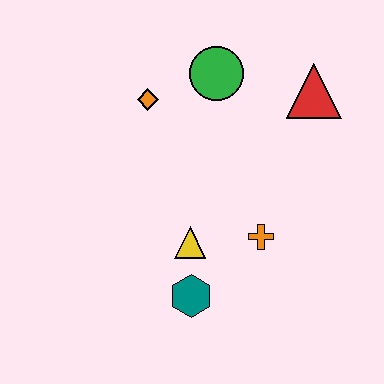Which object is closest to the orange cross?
The yellow triangle is closest to the orange cross.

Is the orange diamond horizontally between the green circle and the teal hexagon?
No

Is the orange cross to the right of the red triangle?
No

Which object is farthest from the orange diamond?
The teal hexagon is farthest from the orange diamond.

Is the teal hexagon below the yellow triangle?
Yes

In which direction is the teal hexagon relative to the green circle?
The teal hexagon is below the green circle.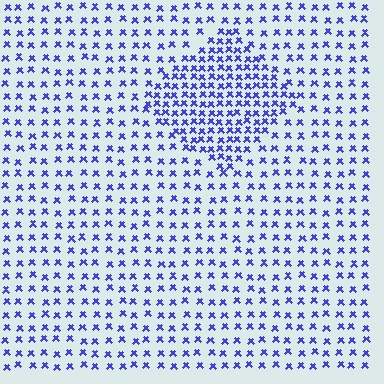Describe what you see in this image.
The image contains small blue elements arranged at two different densities. A diamond-shaped region is visible where the elements are more densely packed than the surrounding area.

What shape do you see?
I see a diamond.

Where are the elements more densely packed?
The elements are more densely packed inside the diamond boundary.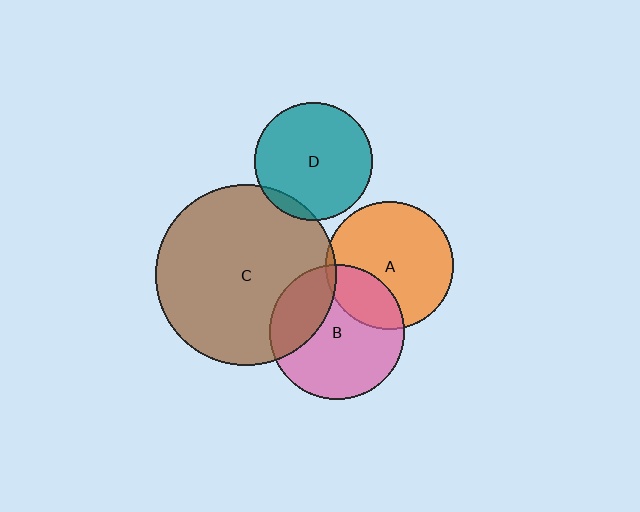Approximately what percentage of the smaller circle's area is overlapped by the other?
Approximately 25%.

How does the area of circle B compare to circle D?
Approximately 1.3 times.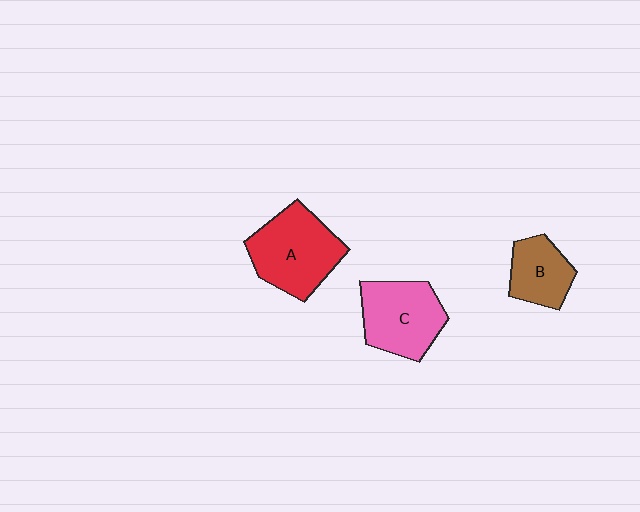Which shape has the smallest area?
Shape B (brown).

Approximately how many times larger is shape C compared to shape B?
Approximately 1.5 times.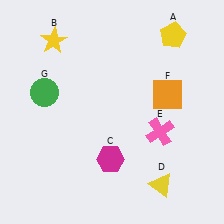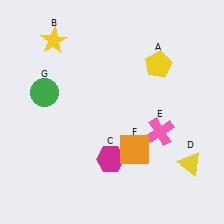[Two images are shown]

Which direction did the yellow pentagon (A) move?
The yellow pentagon (A) moved down.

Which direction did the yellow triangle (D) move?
The yellow triangle (D) moved right.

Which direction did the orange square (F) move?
The orange square (F) moved down.